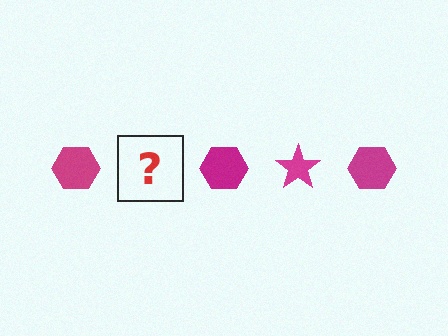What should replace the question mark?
The question mark should be replaced with a magenta star.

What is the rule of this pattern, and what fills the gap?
The rule is that the pattern cycles through hexagon, star shapes in magenta. The gap should be filled with a magenta star.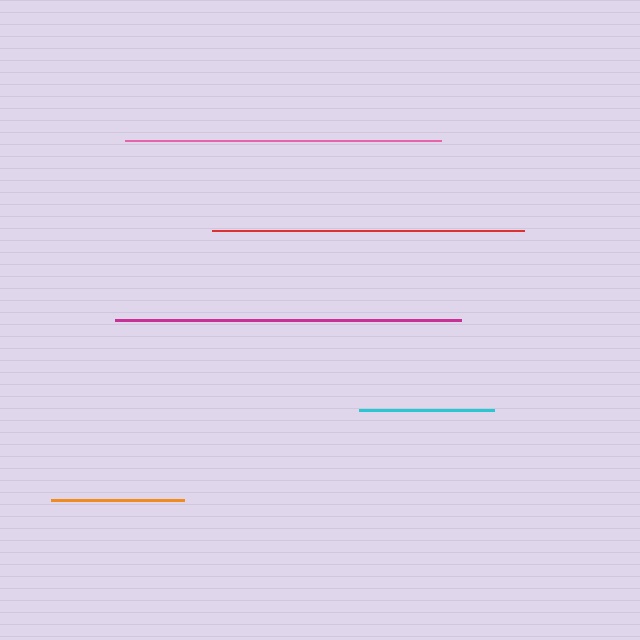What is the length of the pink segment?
The pink segment is approximately 316 pixels long.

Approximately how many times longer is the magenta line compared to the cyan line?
The magenta line is approximately 2.6 times the length of the cyan line.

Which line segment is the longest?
The magenta line is the longest at approximately 346 pixels.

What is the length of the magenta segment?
The magenta segment is approximately 346 pixels long.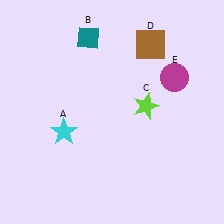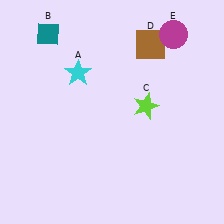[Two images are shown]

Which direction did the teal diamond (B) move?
The teal diamond (B) moved left.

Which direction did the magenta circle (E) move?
The magenta circle (E) moved up.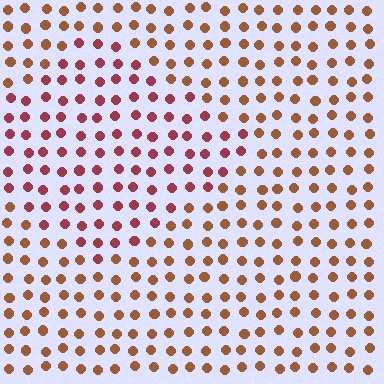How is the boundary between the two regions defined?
The boundary is defined purely by a slight shift in hue (about 34 degrees). Spacing, size, and orientation are identical on both sides.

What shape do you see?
I see a diamond.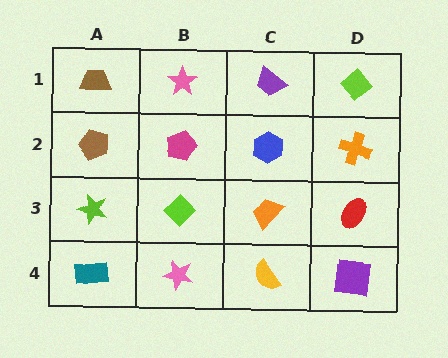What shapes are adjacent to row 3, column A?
A brown pentagon (row 2, column A), a teal rectangle (row 4, column A), a lime diamond (row 3, column B).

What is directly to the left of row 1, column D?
A purple trapezoid.